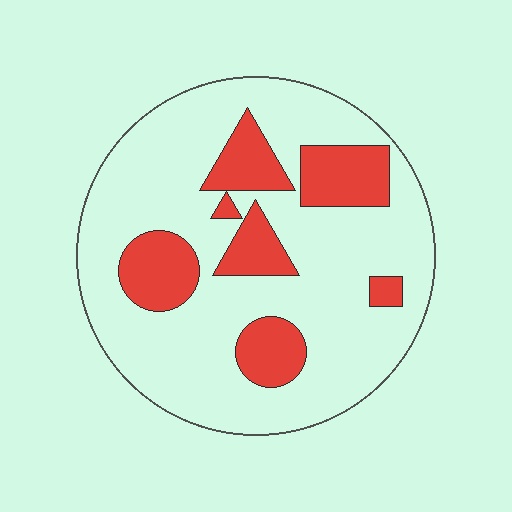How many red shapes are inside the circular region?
7.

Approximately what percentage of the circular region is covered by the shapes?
Approximately 25%.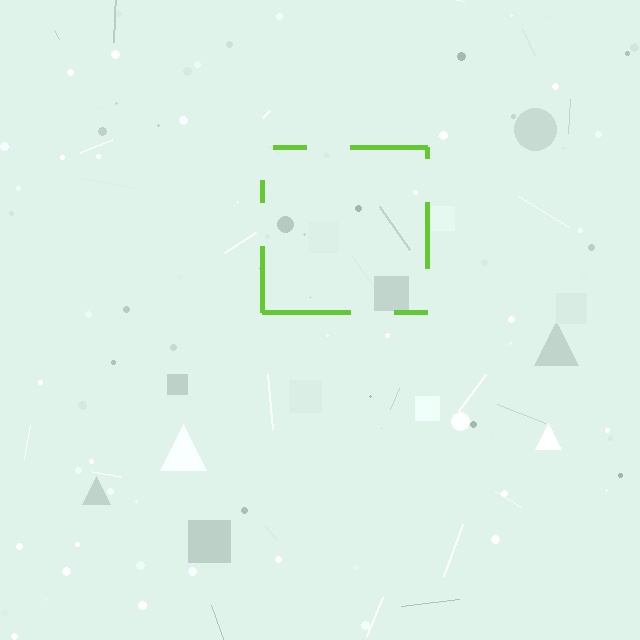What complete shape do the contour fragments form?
The contour fragments form a square.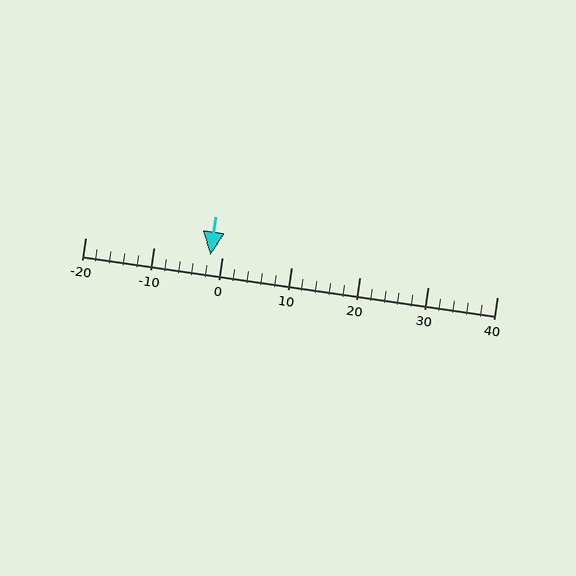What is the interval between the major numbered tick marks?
The major tick marks are spaced 10 units apart.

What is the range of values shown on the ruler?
The ruler shows values from -20 to 40.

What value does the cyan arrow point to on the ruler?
The cyan arrow points to approximately -2.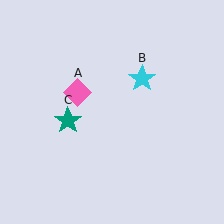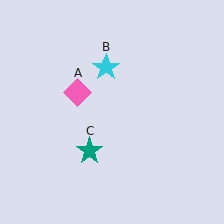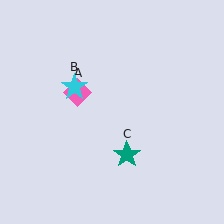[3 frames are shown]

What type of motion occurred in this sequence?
The cyan star (object B), teal star (object C) rotated counterclockwise around the center of the scene.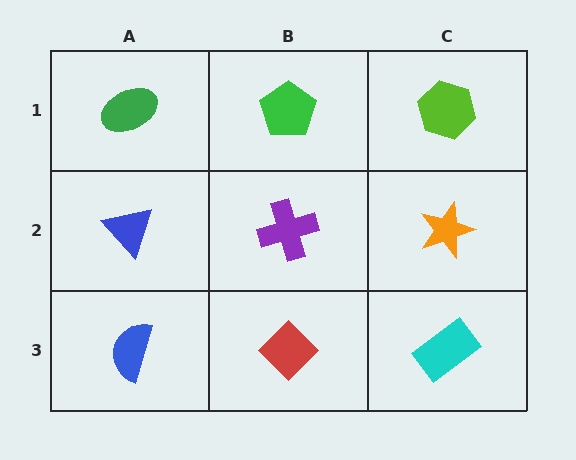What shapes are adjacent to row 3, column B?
A purple cross (row 2, column B), a blue semicircle (row 3, column A), a cyan rectangle (row 3, column C).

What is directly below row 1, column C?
An orange star.